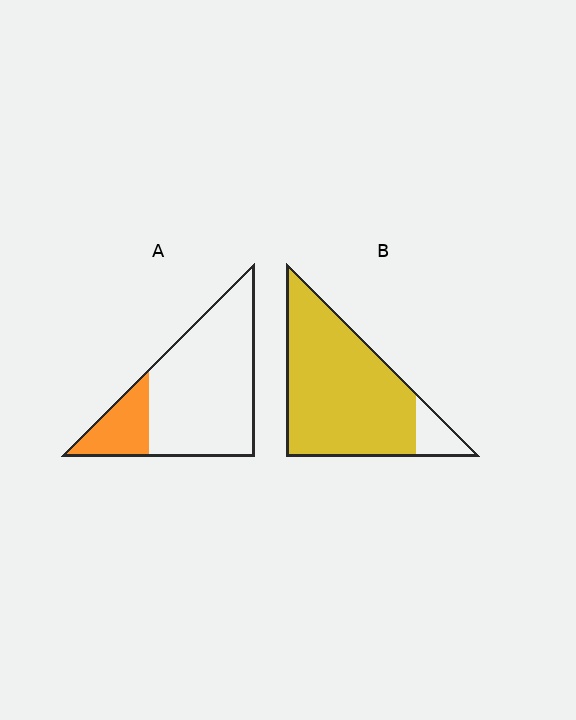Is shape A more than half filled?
No.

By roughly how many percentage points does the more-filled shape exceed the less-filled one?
By roughly 70 percentage points (B over A).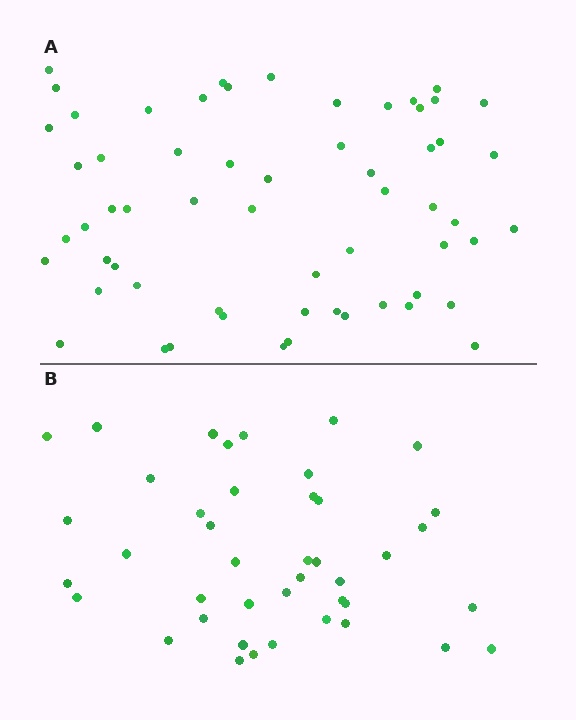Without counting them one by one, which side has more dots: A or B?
Region A (the top region) has more dots.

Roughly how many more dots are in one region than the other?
Region A has approximately 20 more dots than region B.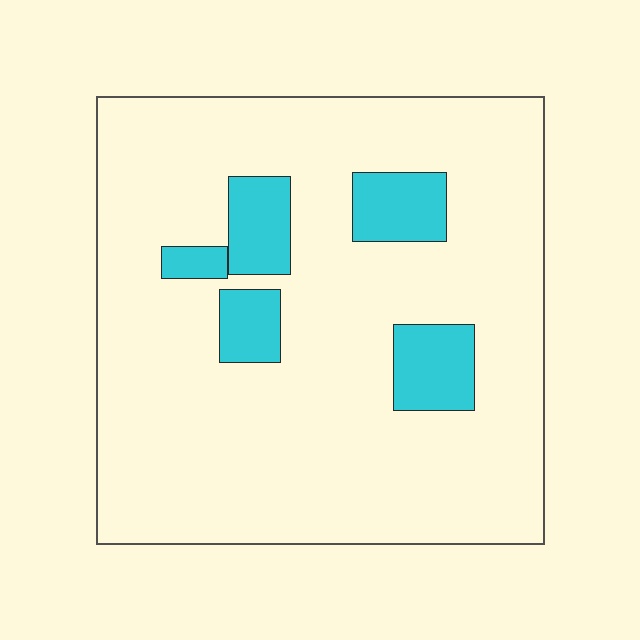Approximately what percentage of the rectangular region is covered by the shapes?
Approximately 15%.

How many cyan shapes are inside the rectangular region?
5.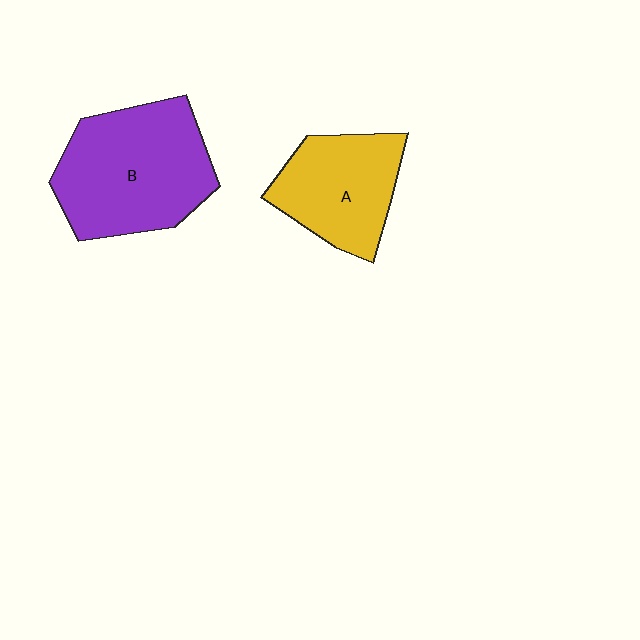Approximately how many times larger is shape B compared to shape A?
Approximately 1.5 times.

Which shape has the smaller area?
Shape A (yellow).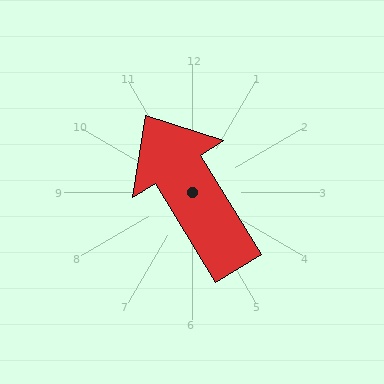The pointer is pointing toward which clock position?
Roughly 11 o'clock.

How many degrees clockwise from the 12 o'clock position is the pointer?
Approximately 328 degrees.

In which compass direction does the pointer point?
Northwest.